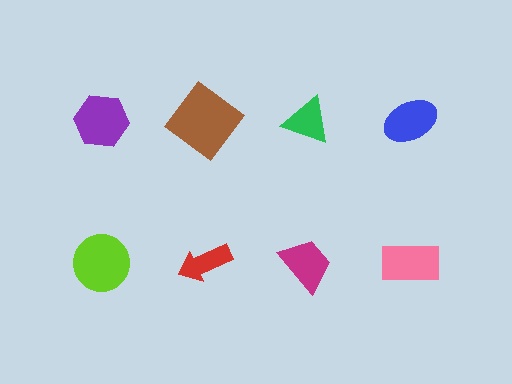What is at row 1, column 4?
A blue ellipse.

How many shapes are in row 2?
4 shapes.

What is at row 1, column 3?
A green triangle.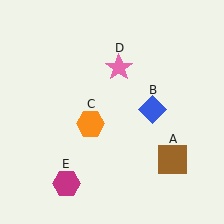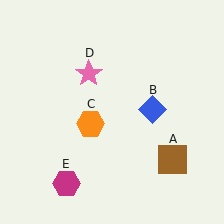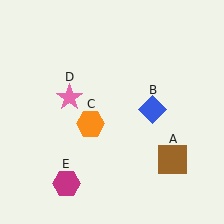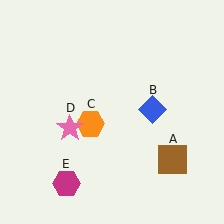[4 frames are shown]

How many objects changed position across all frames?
1 object changed position: pink star (object D).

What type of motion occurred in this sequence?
The pink star (object D) rotated counterclockwise around the center of the scene.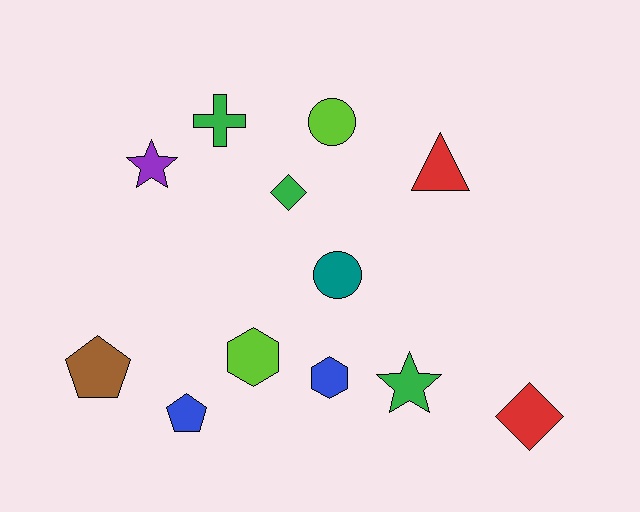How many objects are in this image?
There are 12 objects.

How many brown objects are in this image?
There is 1 brown object.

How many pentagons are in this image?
There are 2 pentagons.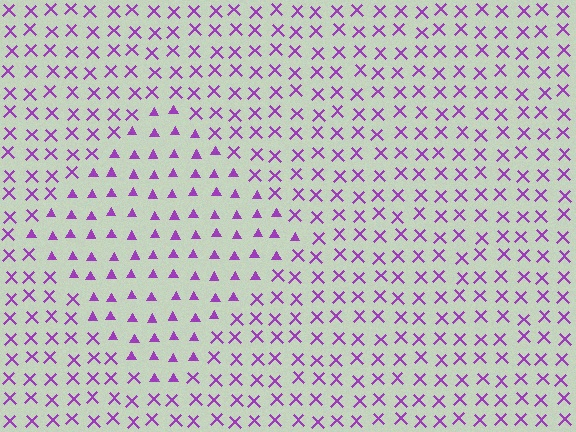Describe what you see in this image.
The image is filled with small purple elements arranged in a uniform grid. A diamond-shaped region contains triangles, while the surrounding area contains X marks. The boundary is defined purely by the change in element shape.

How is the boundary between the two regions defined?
The boundary is defined by a change in element shape: triangles inside vs. X marks outside. All elements share the same color and spacing.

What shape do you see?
I see a diamond.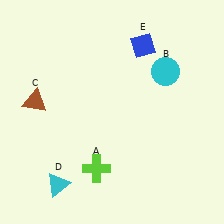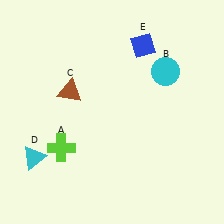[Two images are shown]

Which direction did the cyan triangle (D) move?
The cyan triangle (D) moved up.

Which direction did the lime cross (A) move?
The lime cross (A) moved left.